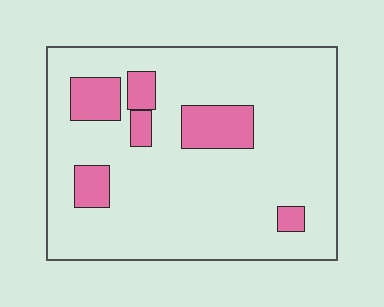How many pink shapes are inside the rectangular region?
6.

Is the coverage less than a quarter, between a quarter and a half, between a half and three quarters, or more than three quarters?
Less than a quarter.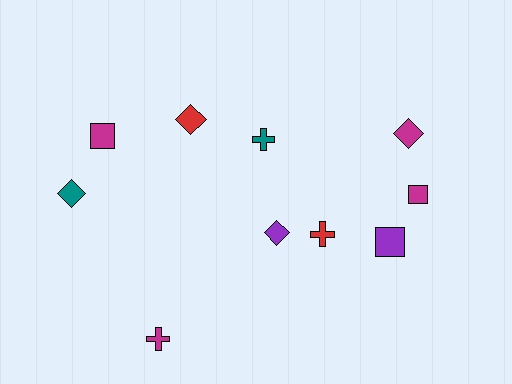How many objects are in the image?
There are 10 objects.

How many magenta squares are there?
There are 2 magenta squares.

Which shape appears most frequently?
Diamond, with 4 objects.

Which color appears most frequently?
Magenta, with 4 objects.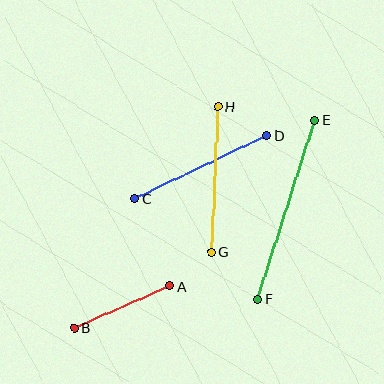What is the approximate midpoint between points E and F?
The midpoint is at approximately (286, 209) pixels.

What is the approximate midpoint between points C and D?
The midpoint is at approximately (200, 167) pixels.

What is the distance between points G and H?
The distance is approximately 145 pixels.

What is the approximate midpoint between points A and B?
The midpoint is at approximately (122, 307) pixels.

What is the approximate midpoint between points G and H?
The midpoint is at approximately (215, 179) pixels.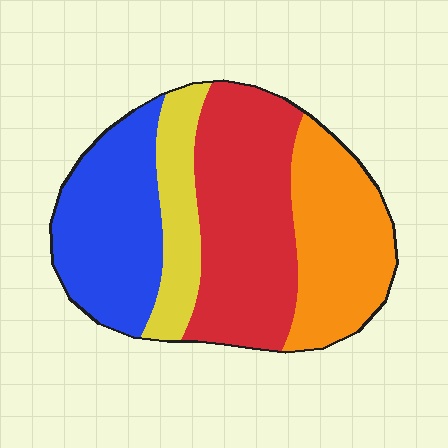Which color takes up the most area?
Red, at roughly 35%.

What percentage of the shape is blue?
Blue covers about 25% of the shape.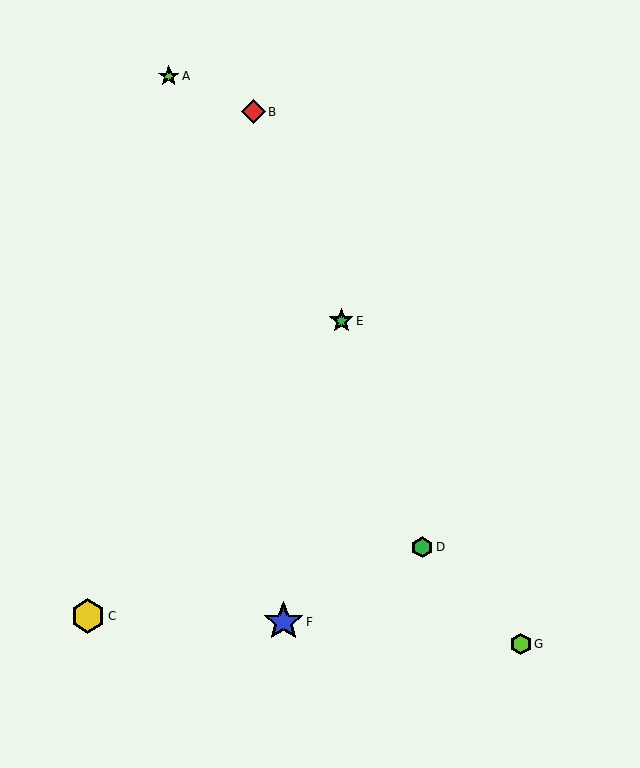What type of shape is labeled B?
Shape B is a red diamond.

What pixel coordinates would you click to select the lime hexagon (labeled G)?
Click at (521, 644) to select the lime hexagon G.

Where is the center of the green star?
The center of the green star is at (341, 321).